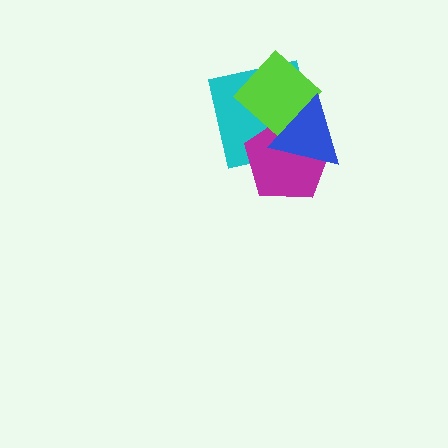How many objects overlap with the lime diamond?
3 objects overlap with the lime diamond.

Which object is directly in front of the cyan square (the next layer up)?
The magenta pentagon is directly in front of the cyan square.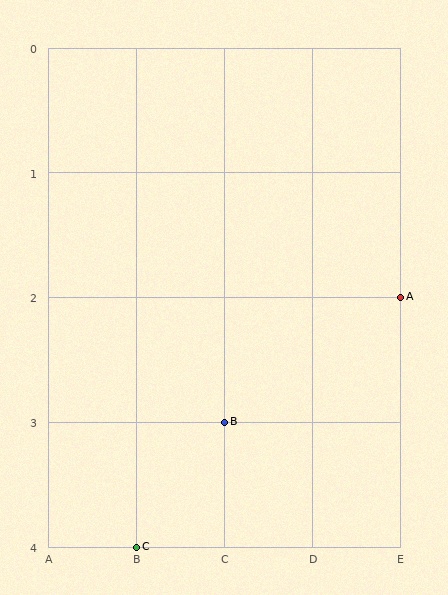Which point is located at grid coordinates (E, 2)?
Point A is at (E, 2).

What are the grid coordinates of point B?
Point B is at grid coordinates (C, 3).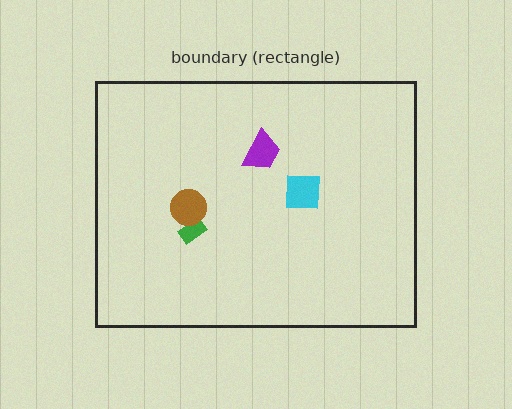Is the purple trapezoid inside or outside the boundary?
Inside.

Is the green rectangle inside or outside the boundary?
Inside.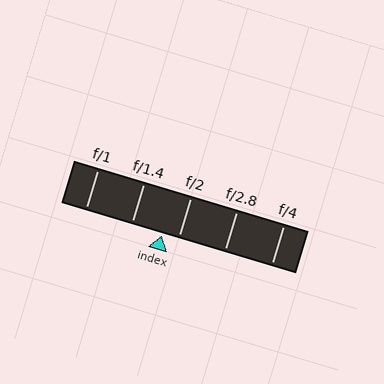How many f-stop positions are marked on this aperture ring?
There are 5 f-stop positions marked.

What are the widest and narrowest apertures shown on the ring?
The widest aperture shown is f/1 and the narrowest is f/4.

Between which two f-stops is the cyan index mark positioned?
The index mark is between f/1.4 and f/2.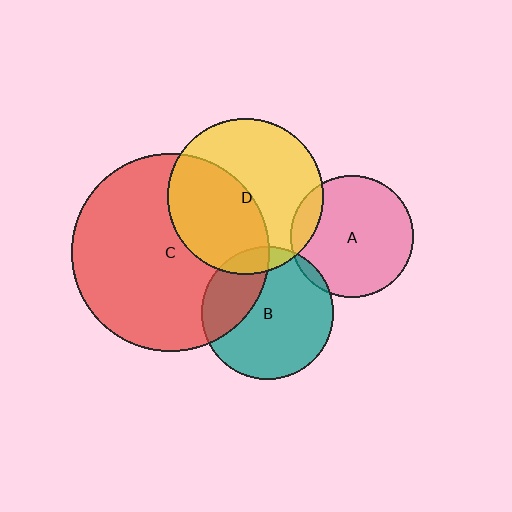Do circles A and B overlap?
Yes.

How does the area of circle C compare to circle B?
Approximately 2.2 times.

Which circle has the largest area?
Circle C (red).